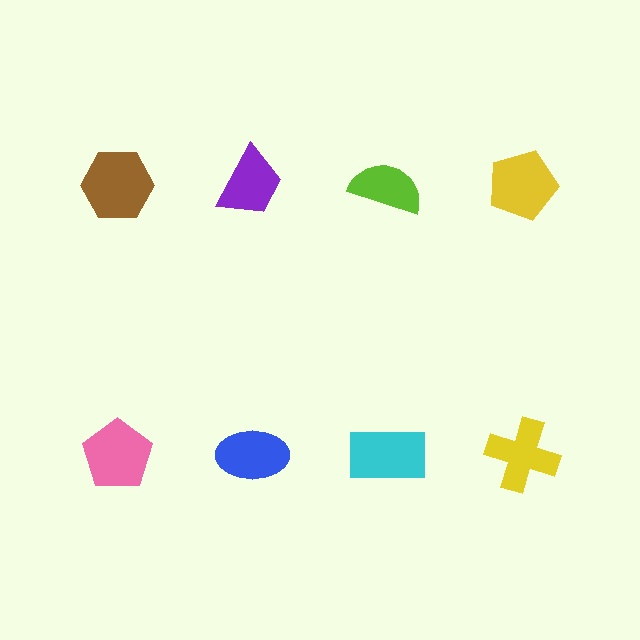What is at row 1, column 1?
A brown hexagon.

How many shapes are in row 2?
4 shapes.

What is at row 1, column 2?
A purple trapezoid.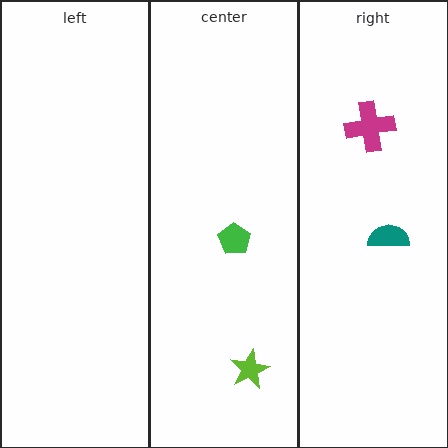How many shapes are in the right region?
2.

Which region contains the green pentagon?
The center region.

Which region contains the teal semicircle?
The right region.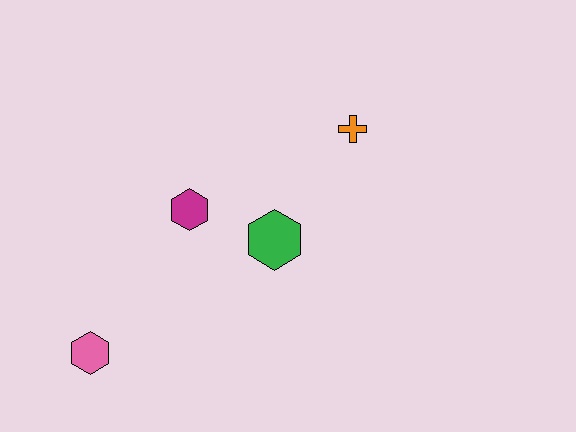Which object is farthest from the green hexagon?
The pink hexagon is farthest from the green hexagon.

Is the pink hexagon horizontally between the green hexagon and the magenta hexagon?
No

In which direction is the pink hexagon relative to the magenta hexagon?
The pink hexagon is below the magenta hexagon.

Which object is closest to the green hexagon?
The magenta hexagon is closest to the green hexagon.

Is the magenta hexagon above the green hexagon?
Yes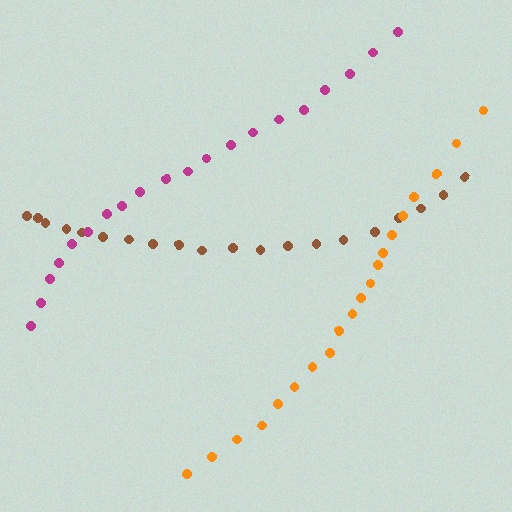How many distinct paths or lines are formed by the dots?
There are 3 distinct paths.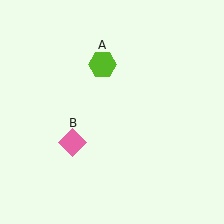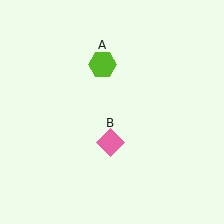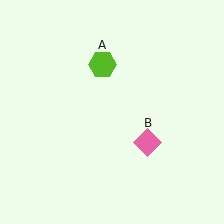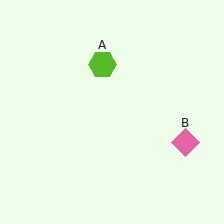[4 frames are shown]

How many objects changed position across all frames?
1 object changed position: pink diamond (object B).